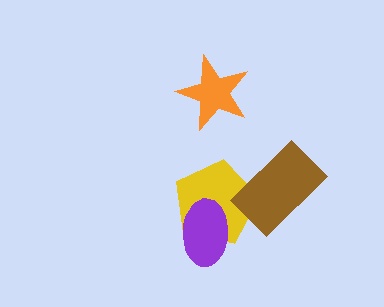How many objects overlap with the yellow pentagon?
2 objects overlap with the yellow pentagon.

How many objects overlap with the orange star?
0 objects overlap with the orange star.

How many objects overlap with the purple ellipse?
1 object overlaps with the purple ellipse.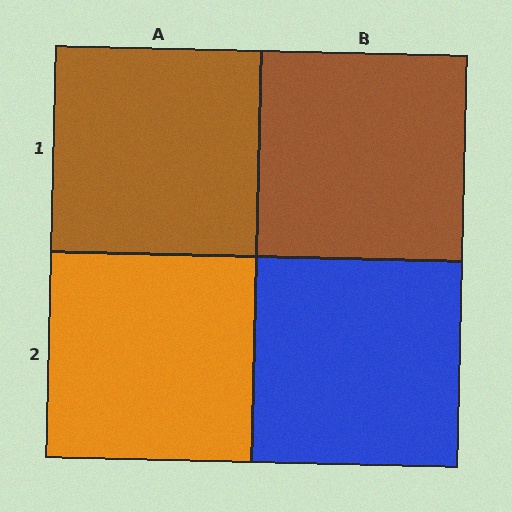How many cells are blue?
1 cell is blue.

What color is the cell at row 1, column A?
Brown.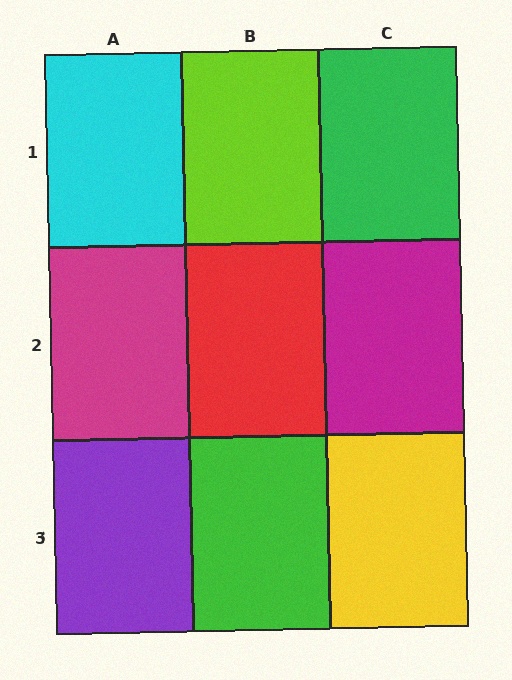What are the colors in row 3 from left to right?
Purple, green, yellow.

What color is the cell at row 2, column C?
Magenta.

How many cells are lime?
1 cell is lime.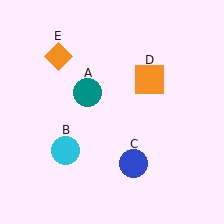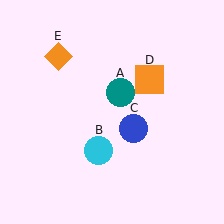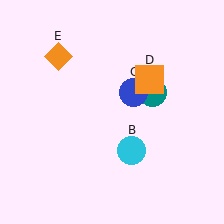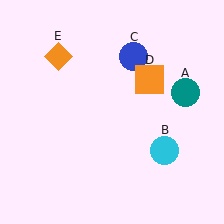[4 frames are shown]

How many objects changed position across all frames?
3 objects changed position: teal circle (object A), cyan circle (object B), blue circle (object C).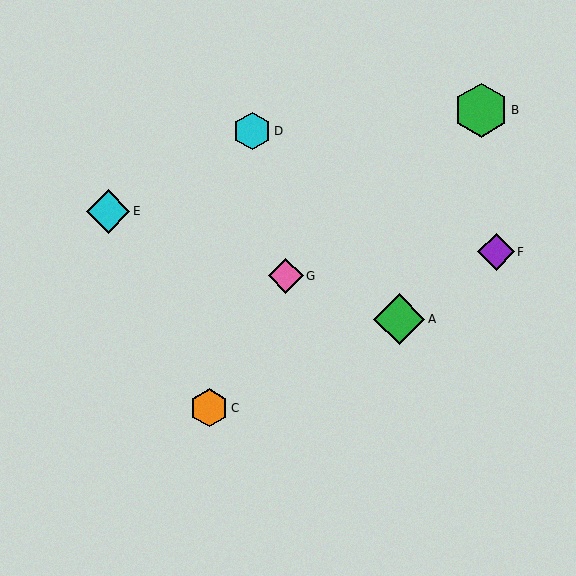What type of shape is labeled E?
Shape E is a cyan diamond.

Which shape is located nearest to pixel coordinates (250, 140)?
The cyan hexagon (labeled D) at (252, 131) is nearest to that location.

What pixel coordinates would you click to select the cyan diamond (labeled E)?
Click at (108, 212) to select the cyan diamond E.